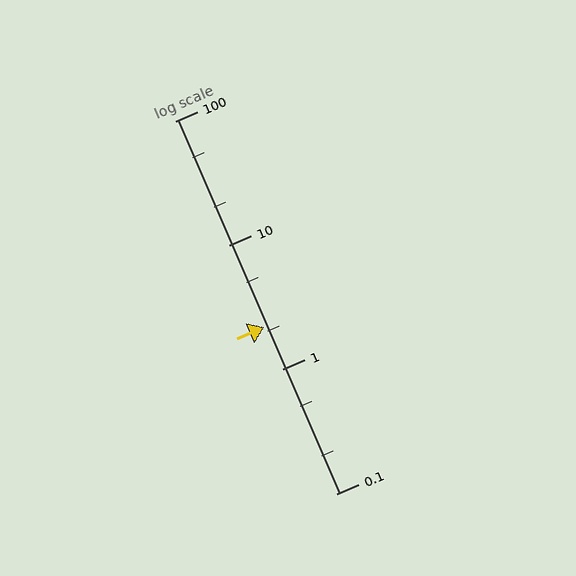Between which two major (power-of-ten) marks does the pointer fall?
The pointer is between 1 and 10.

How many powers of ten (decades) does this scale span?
The scale spans 3 decades, from 0.1 to 100.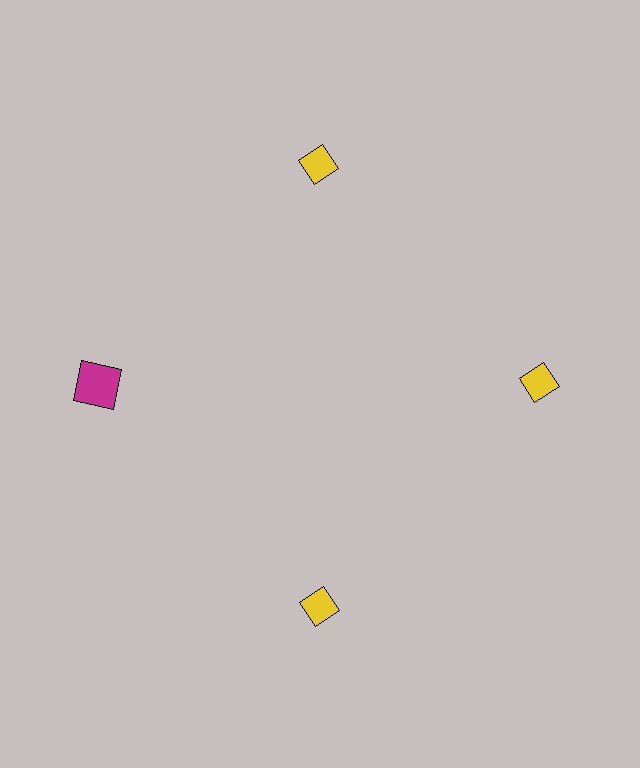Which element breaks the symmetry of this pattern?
The magenta square at roughly the 9 o'clock position breaks the symmetry. All other shapes are yellow diamonds.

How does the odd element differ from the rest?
It differs in both color (magenta instead of yellow) and shape (square instead of diamond).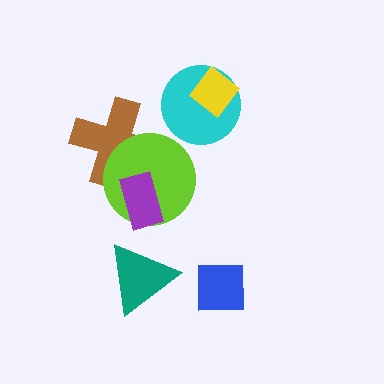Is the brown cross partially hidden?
Yes, it is partially covered by another shape.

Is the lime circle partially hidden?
Yes, it is partially covered by another shape.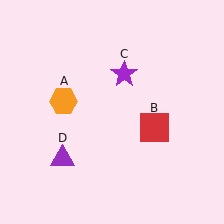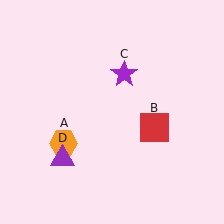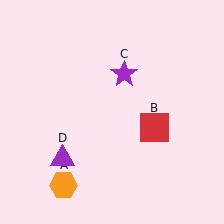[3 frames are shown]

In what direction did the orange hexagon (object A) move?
The orange hexagon (object A) moved down.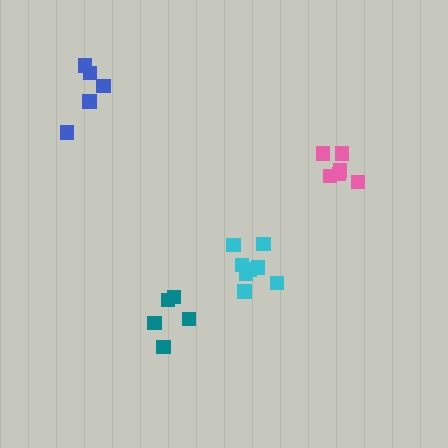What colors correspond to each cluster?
The clusters are colored: teal, cyan, pink, blue.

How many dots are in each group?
Group 1: 5 dots, Group 2: 8 dots, Group 3: 6 dots, Group 4: 5 dots (24 total).